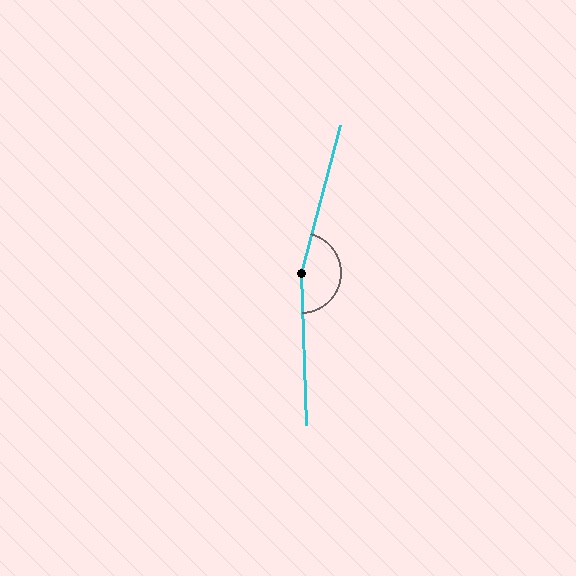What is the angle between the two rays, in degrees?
Approximately 163 degrees.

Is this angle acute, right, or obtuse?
It is obtuse.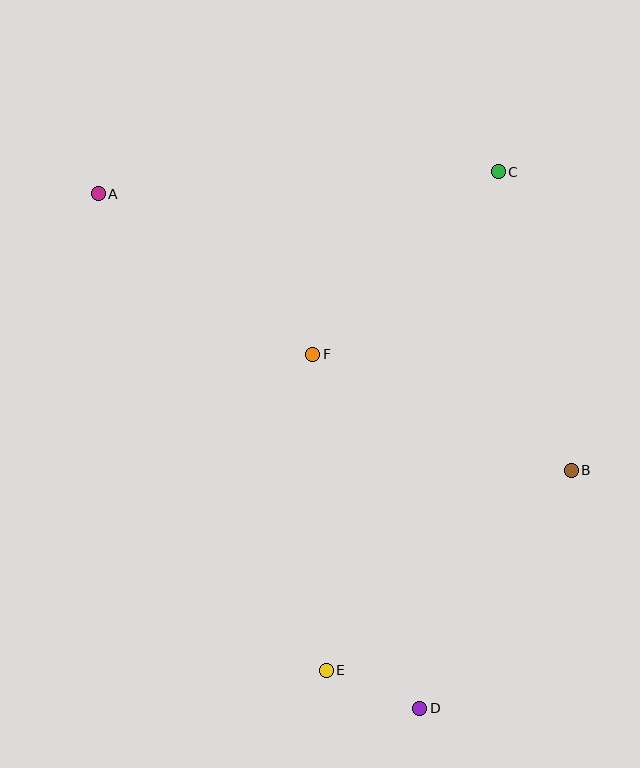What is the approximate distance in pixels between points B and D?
The distance between B and D is approximately 282 pixels.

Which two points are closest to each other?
Points D and E are closest to each other.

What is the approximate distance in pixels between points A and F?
The distance between A and F is approximately 268 pixels.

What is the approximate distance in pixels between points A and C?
The distance between A and C is approximately 401 pixels.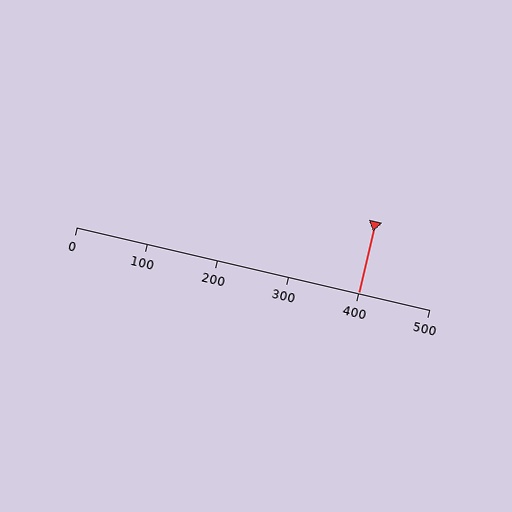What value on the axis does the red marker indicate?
The marker indicates approximately 400.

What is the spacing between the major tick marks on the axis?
The major ticks are spaced 100 apart.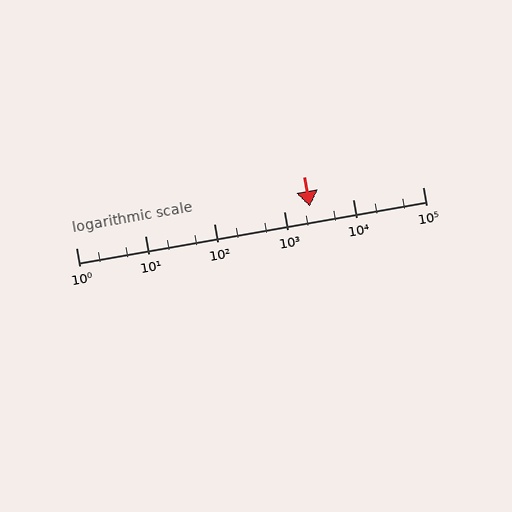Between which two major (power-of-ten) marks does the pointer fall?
The pointer is between 1000 and 10000.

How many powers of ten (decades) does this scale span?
The scale spans 5 decades, from 1 to 100000.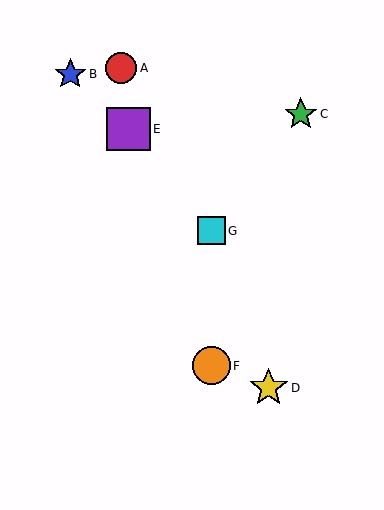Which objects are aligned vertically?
Objects F, G are aligned vertically.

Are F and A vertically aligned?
No, F is at x≈211 and A is at x≈121.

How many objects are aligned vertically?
2 objects (F, G) are aligned vertically.